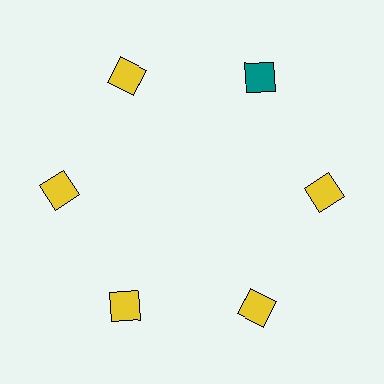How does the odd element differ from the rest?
It has a different color: teal instead of yellow.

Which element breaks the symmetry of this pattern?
The teal square at roughly the 1 o'clock position breaks the symmetry. All other shapes are yellow squares.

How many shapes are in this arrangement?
There are 6 shapes arranged in a ring pattern.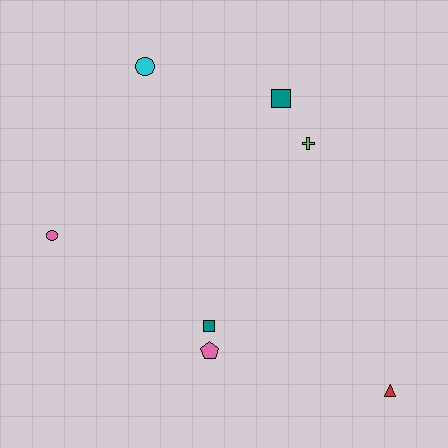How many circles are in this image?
There are 2 circles.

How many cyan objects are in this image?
There is 1 cyan object.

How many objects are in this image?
There are 7 objects.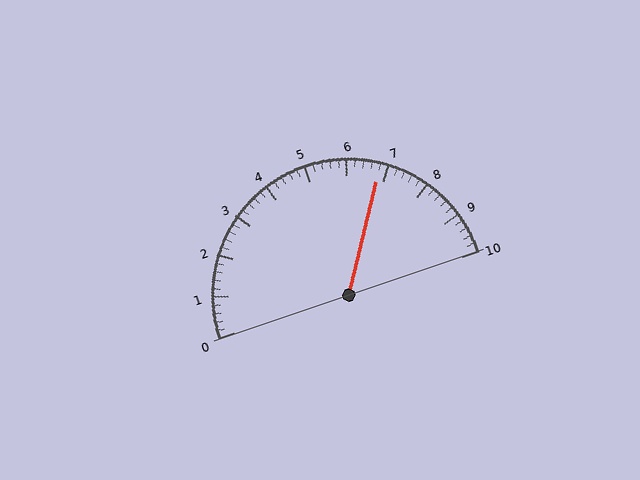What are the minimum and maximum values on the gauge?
The gauge ranges from 0 to 10.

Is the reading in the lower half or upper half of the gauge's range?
The reading is in the upper half of the range (0 to 10).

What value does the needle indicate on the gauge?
The needle indicates approximately 6.8.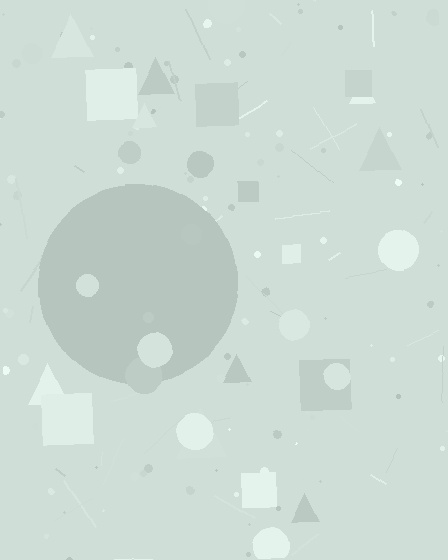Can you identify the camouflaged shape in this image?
The camouflaged shape is a circle.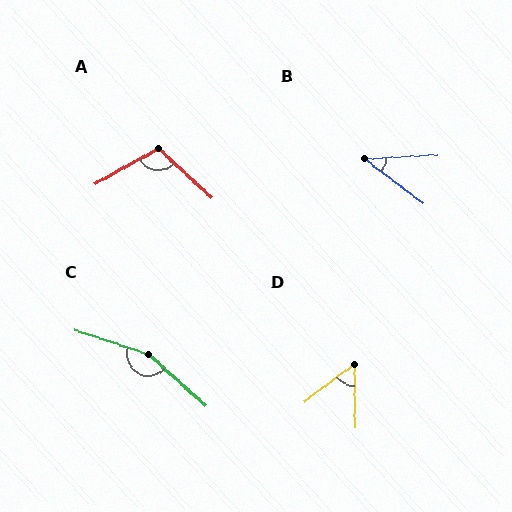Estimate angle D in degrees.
Approximately 53 degrees.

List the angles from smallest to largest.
B (40°), D (53°), A (108°), C (156°).